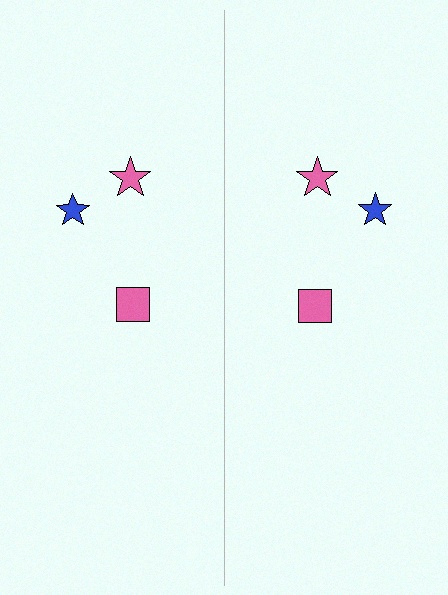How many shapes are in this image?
There are 6 shapes in this image.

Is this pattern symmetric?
Yes, this pattern has bilateral (reflection) symmetry.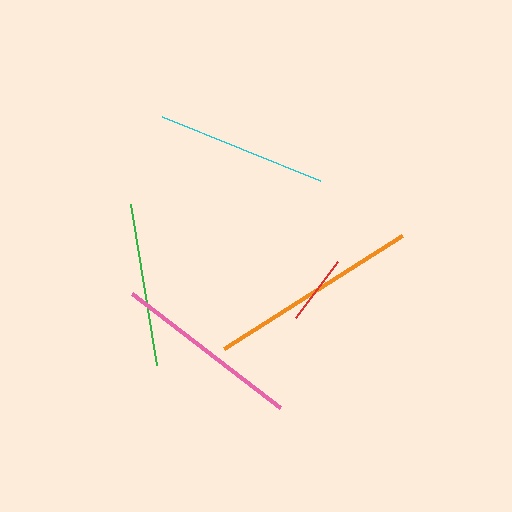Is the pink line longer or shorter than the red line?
The pink line is longer than the red line.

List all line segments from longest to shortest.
From longest to shortest: orange, pink, cyan, green, red.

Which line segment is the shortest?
The red line is the shortest at approximately 70 pixels.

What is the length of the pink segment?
The pink segment is approximately 186 pixels long.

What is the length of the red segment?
The red segment is approximately 70 pixels long.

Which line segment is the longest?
The orange line is the longest at approximately 211 pixels.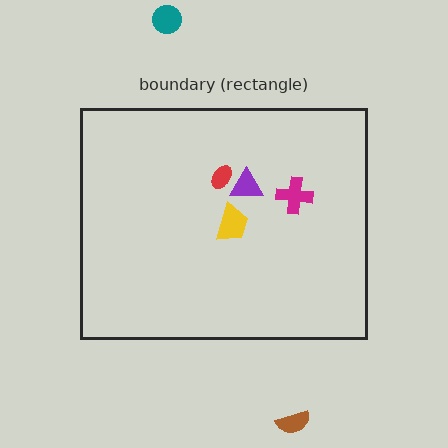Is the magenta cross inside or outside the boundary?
Inside.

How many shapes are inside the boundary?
4 inside, 2 outside.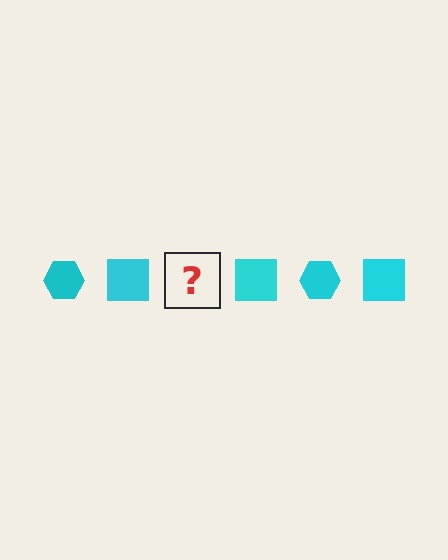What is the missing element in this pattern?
The missing element is a cyan hexagon.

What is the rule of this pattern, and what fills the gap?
The rule is that the pattern cycles through hexagon, square shapes in cyan. The gap should be filled with a cyan hexagon.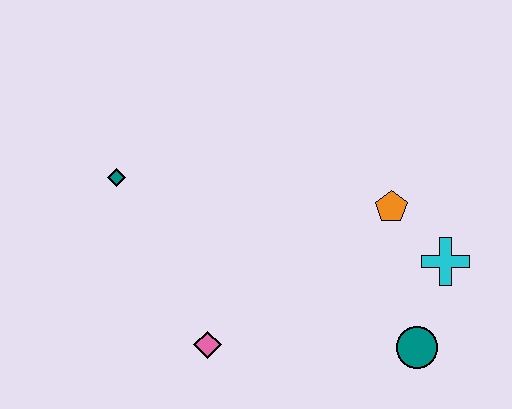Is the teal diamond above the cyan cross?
Yes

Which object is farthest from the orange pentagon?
The teal diamond is farthest from the orange pentagon.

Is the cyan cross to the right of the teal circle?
Yes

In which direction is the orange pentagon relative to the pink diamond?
The orange pentagon is to the right of the pink diamond.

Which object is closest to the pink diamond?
The teal diamond is closest to the pink diamond.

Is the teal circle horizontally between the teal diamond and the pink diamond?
No